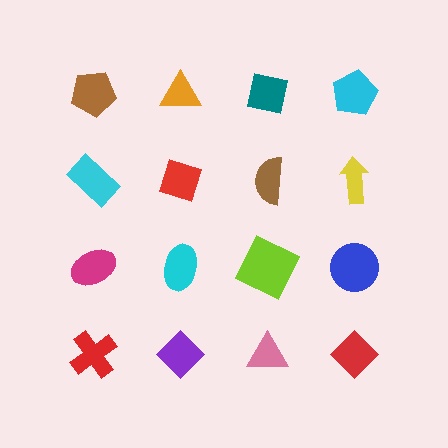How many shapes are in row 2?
4 shapes.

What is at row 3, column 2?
A cyan ellipse.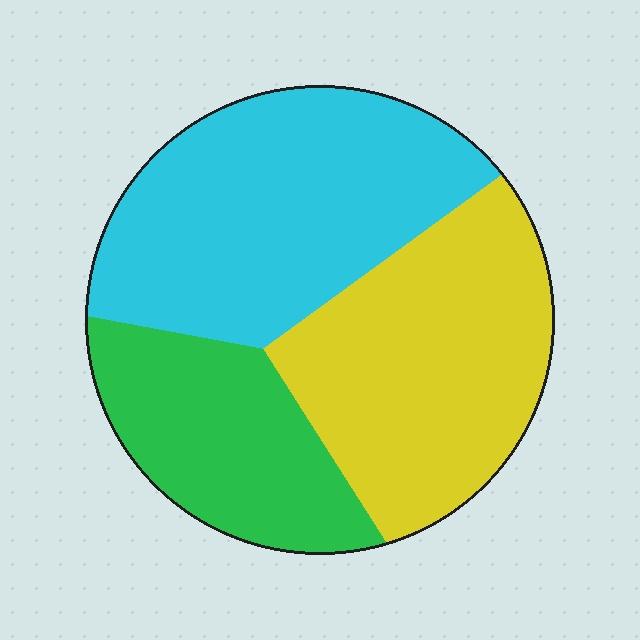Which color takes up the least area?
Green, at roughly 25%.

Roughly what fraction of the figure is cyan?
Cyan covers around 40% of the figure.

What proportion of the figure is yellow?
Yellow covers about 35% of the figure.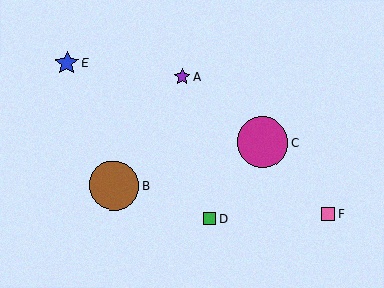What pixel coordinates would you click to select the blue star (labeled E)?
Click at (67, 64) to select the blue star E.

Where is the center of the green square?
The center of the green square is at (209, 219).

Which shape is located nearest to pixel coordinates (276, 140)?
The magenta circle (labeled C) at (263, 142) is nearest to that location.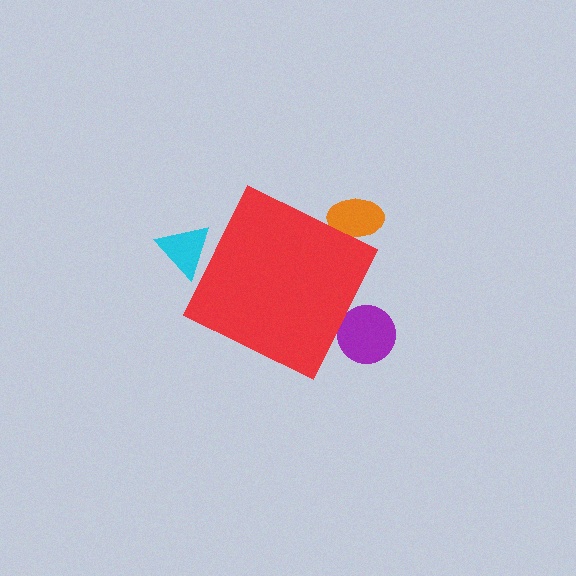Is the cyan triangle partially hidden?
Yes, the cyan triangle is partially hidden behind the red diamond.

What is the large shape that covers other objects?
A red diamond.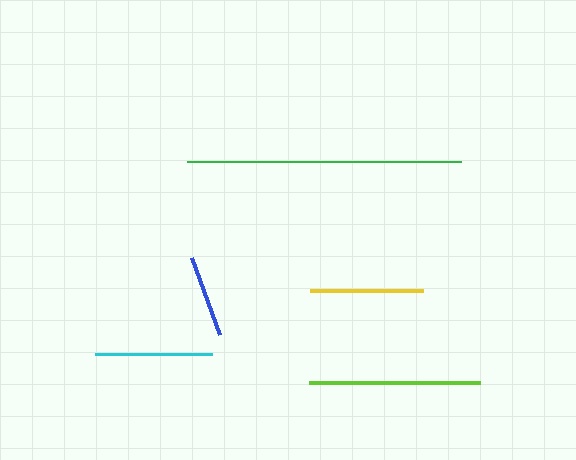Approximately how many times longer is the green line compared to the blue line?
The green line is approximately 3.3 times the length of the blue line.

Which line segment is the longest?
The green line is the longest at approximately 273 pixels.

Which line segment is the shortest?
The blue line is the shortest at approximately 82 pixels.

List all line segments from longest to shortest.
From longest to shortest: green, lime, cyan, yellow, blue.